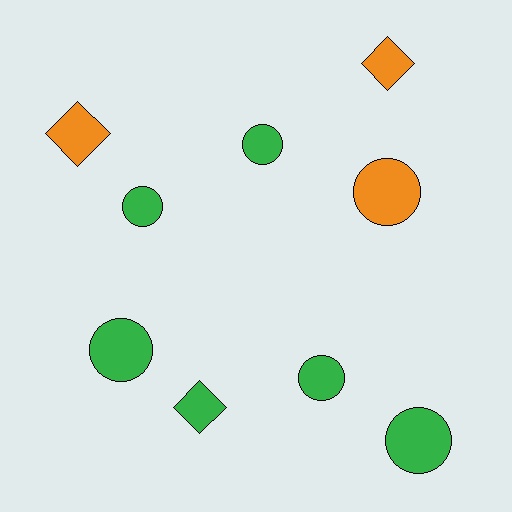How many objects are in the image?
There are 9 objects.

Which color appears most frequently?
Green, with 6 objects.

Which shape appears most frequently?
Circle, with 6 objects.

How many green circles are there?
There are 5 green circles.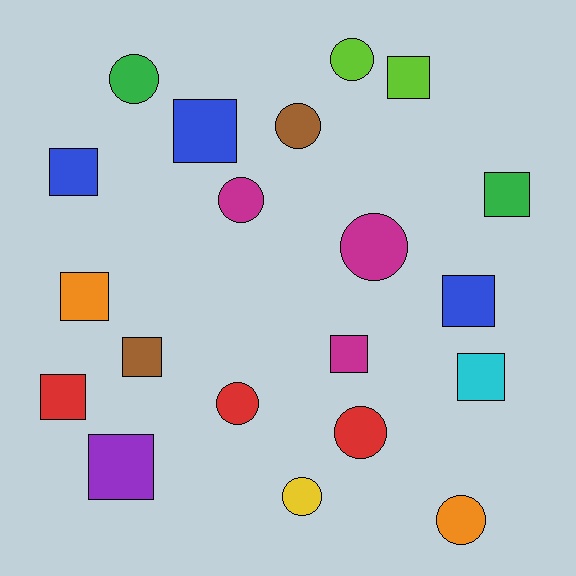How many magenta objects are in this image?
There are 3 magenta objects.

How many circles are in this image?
There are 9 circles.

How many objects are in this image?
There are 20 objects.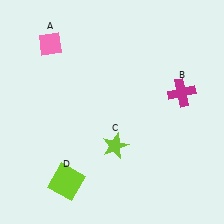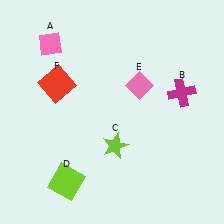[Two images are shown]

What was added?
A pink diamond (E), a red square (F) were added in Image 2.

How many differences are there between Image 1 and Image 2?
There are 2 differences between the two images.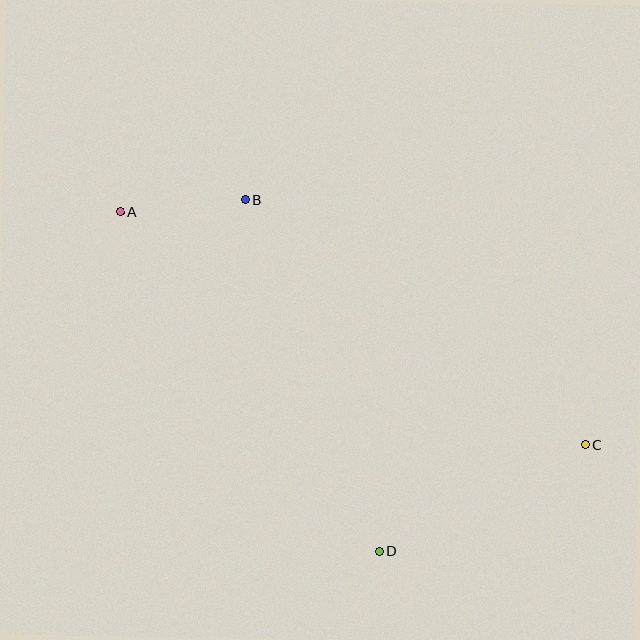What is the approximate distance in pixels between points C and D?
The distance between C and D is approximately 232 pixels.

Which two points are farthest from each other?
Points A and C are farthest from each other.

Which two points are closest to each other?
Points A and B are closest to each other.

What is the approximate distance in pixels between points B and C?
The distance between B and C is approximately 419 pixels.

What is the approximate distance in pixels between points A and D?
The distance between A and D is approximately 427 pixels.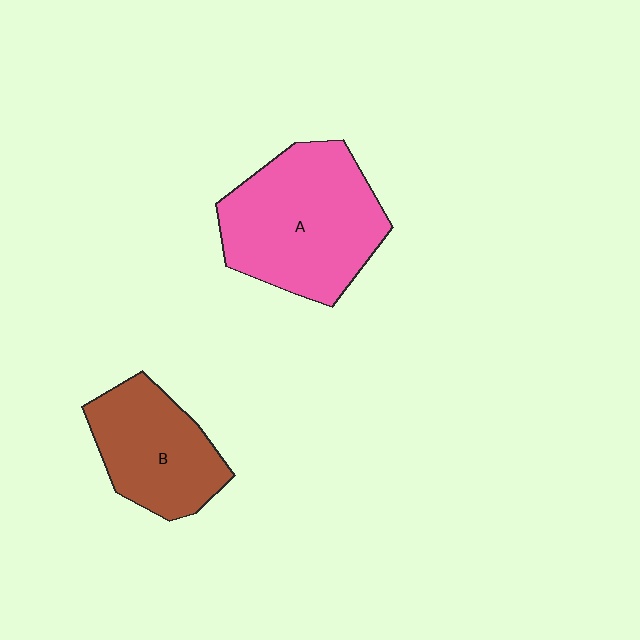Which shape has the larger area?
Shape A (pink).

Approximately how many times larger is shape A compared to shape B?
Approximately 1.5 times.